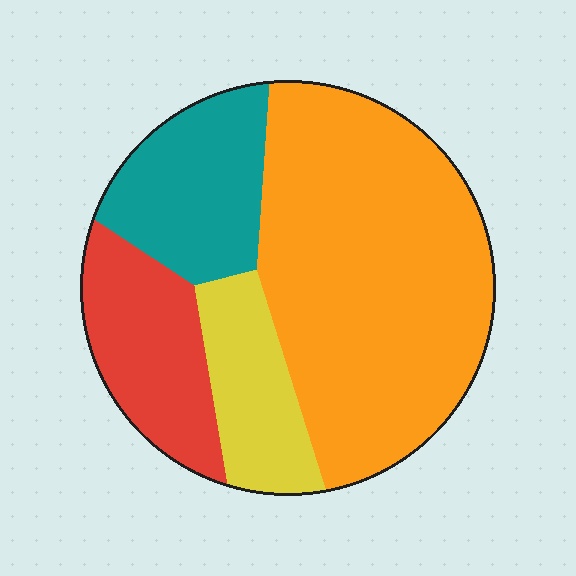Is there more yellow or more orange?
Orange.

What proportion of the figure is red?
Red takes up about one sixth (1/6) of the figure.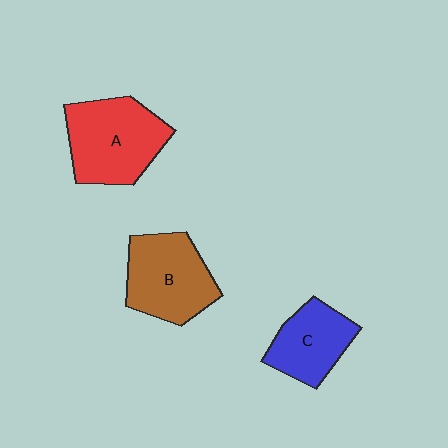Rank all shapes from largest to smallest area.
From largest to smallest: A (red), B (brown), C (blue).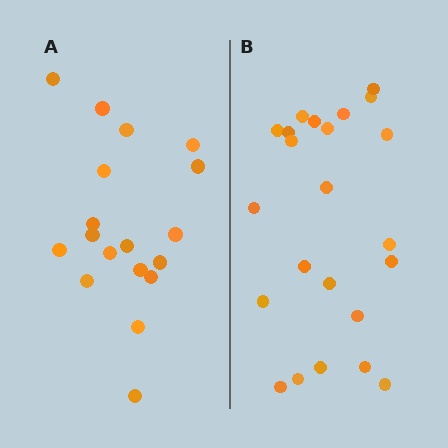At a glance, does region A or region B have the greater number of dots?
Region B (the right region) has more dots.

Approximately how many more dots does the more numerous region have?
Region B has about 5 more dots than region A.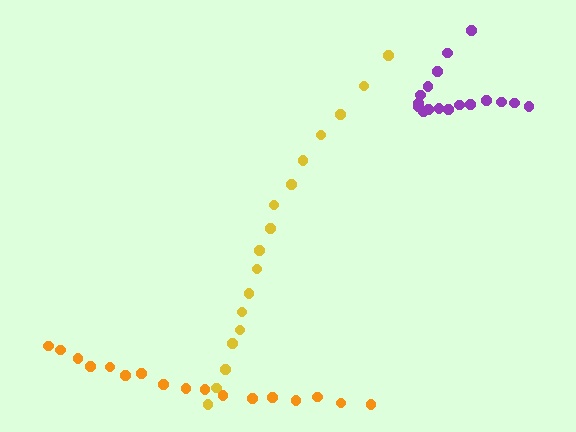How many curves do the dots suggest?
There are 3 distinct paths.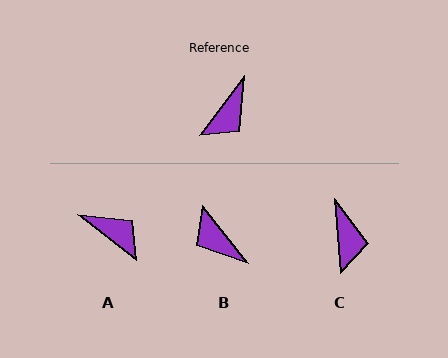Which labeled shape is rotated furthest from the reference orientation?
B, about 104 degrees away.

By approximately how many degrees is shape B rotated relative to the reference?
Approximately 104 degrees clockwise.